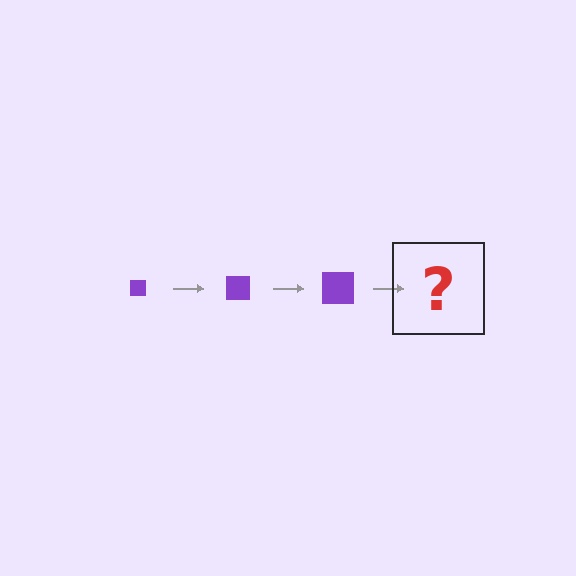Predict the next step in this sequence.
The next step is a purple square, larger than the previous one.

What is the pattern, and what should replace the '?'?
The pattern is that the square gets progressively larger each step. The '?' should be a purple square, larger than the previous one.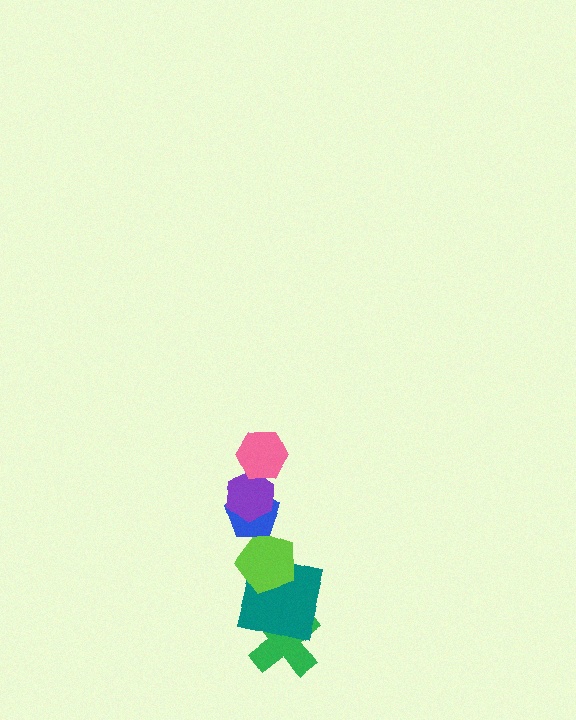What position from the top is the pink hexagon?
The pink hexagon is 1st from the top.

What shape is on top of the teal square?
The lime pentagon is on top of the teal square.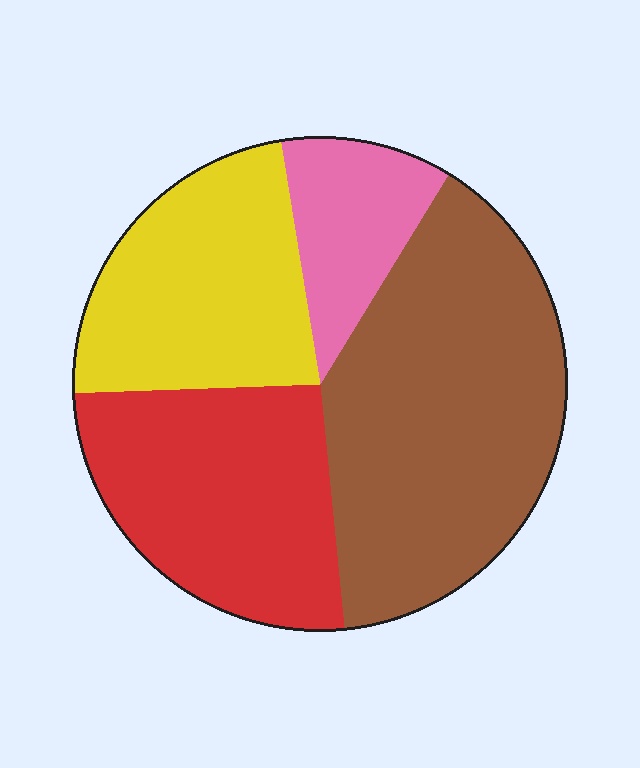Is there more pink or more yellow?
Yellow.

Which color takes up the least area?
Pink, at roughly 10%.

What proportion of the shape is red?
Red covers roughly 25% of the shape.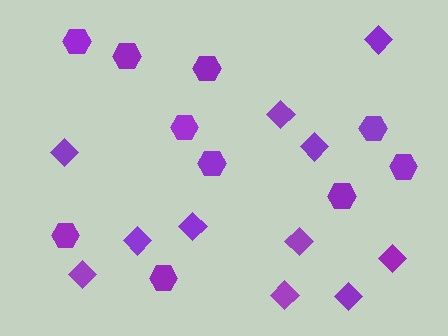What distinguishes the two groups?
There are 2 groups: one group of diamonds (11) and one group of hexagons (10).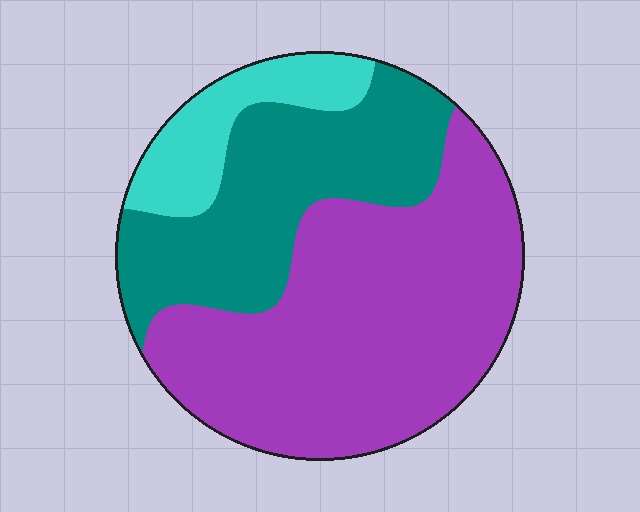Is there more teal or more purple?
Purple.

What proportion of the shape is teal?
Teal takes up between a quarter and a half of the shape.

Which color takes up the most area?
Purple, at roughly 55%.